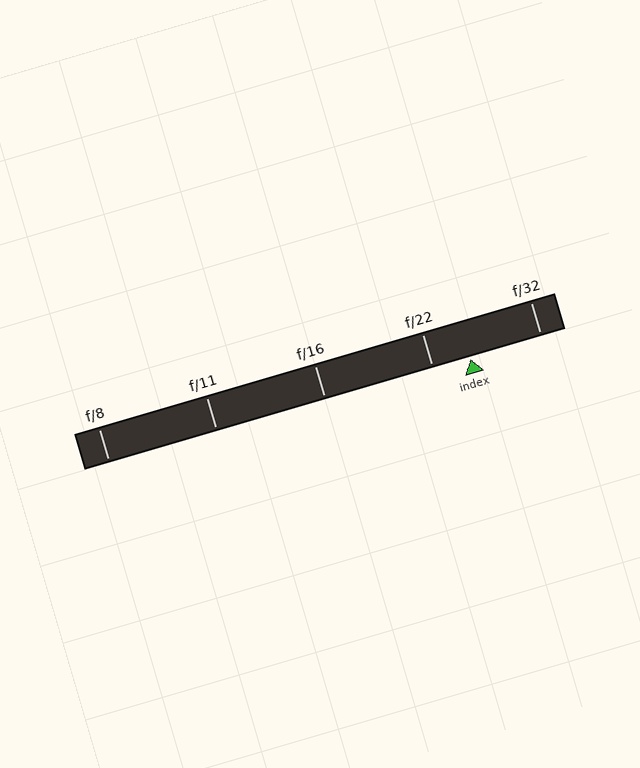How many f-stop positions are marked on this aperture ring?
There are 5 f-stop positions marked.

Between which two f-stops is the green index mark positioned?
The index mark is between f/22 and f/32.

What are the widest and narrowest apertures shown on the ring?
The widest aperture shown is f/8 and the narrowest is f/32.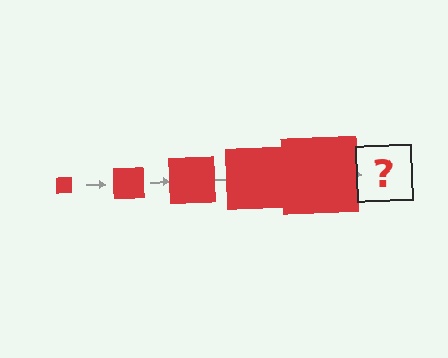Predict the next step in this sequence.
The next step is a red square, larger than the previous one.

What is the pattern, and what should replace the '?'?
The pattern is that the square gets progressively larger each step. The '?' should be a red square, larger than the previous one.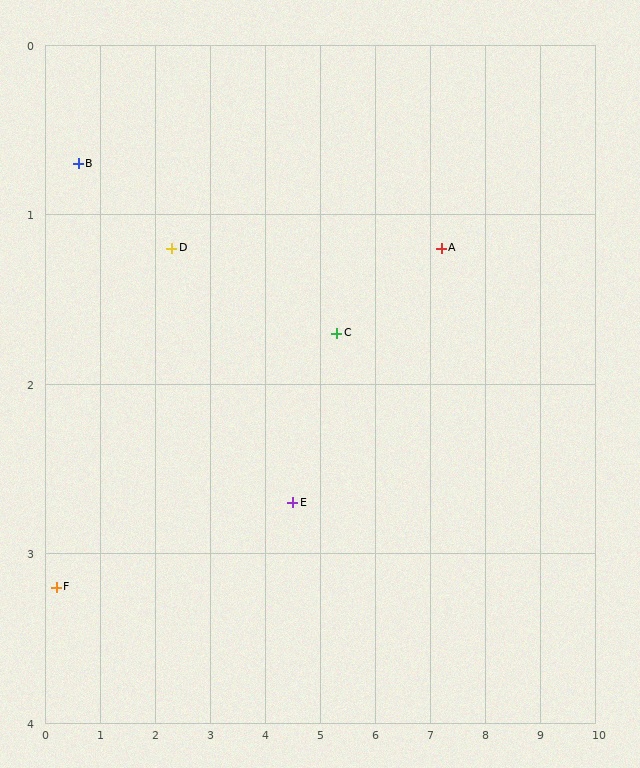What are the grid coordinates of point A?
Point A is at approximately (7.2, 1.2).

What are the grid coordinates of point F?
Point F is at approximately (0.2, 3.2).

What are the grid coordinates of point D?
Point D is at approximately (2.3, 1.2).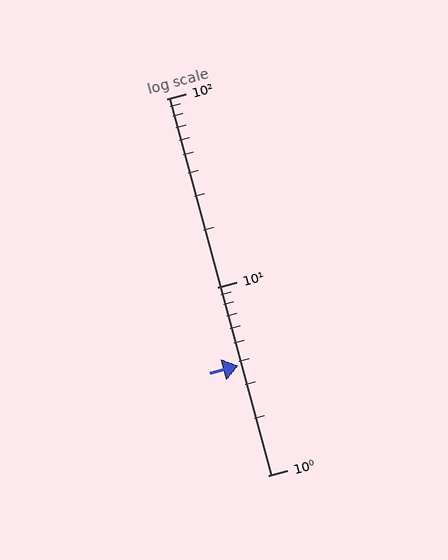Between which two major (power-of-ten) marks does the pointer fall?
The pointer is between 1 and 10.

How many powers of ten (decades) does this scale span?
The scale spans 2 decades, from 1 to 100.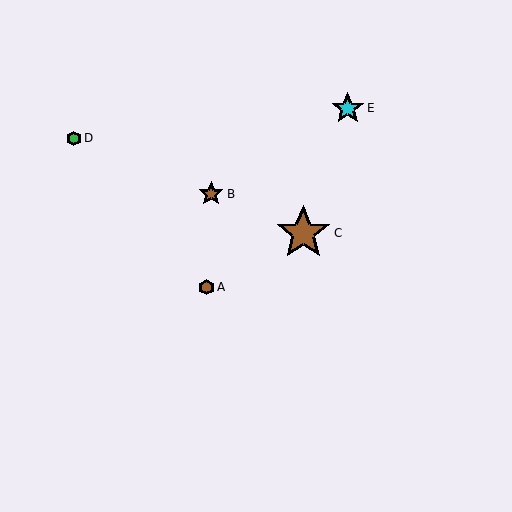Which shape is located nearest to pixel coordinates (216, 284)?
The brown hexagon (labeled A) at (207, 287) is nearest to that location.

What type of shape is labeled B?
Shape B is a brown star.